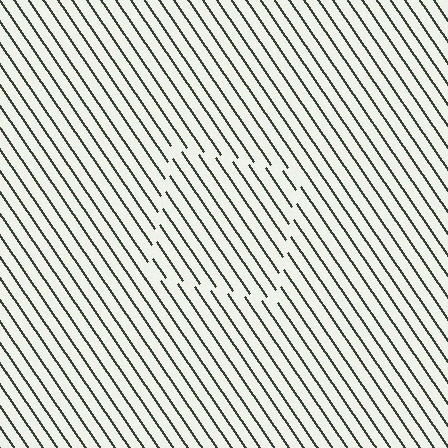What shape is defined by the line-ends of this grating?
An illusory square. The interior of the shape contains the same grating, shifted by half a period — the contour is defined by the phase discontinuity where line-ends from the inner and outer gratings abut.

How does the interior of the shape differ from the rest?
The interior of the shape contains the same grating, shifted by half a period — the contour is defined by the phase discontinuity where line-ends from the inner and outer gratings abut.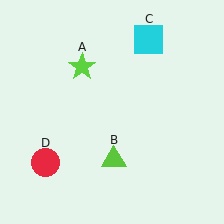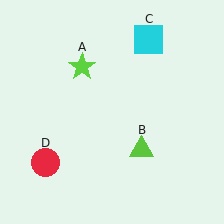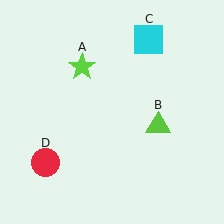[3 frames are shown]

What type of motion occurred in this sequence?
The lime triangle (object B) rotated counterclockwise around the center of the scene.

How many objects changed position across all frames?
1 object changed position: lime triangle (object B).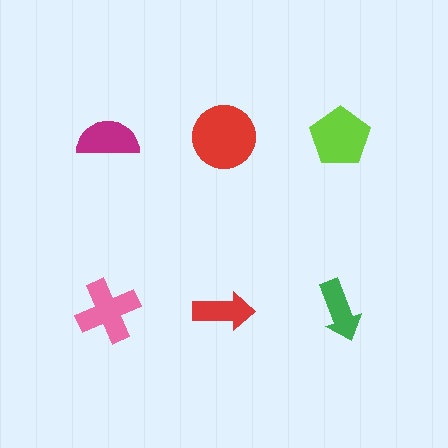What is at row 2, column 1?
A pink cross.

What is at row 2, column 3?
A green arrow.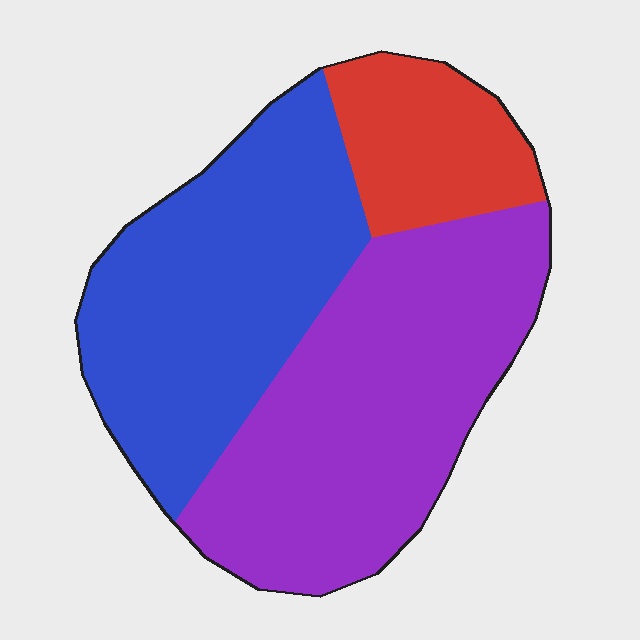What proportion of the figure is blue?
Blue covers about 40% of the figure.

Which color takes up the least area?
Red, at roughly 15%.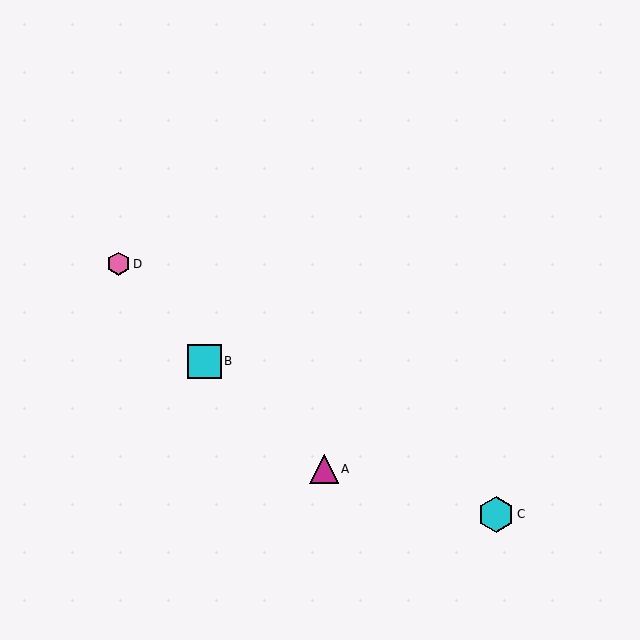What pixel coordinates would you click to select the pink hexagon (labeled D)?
Click at (118, 264) to select the pink hexagon D.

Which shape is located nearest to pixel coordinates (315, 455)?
The magenta triangle (labeled A) at (324, 469) is nearest to that location.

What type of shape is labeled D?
Shape D is a pink hexagon.